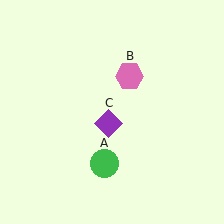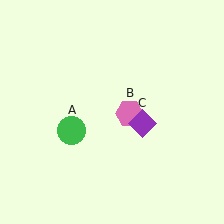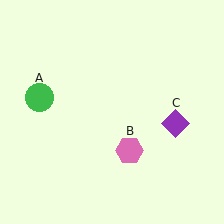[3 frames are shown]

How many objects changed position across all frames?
3 objects changed position: green circle (object A), pink hexagon (object B), purple diamond (object C).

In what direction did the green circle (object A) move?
The green circle (object A) moved up and to the left.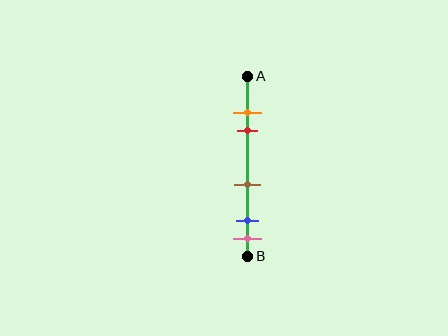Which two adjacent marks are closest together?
The orange and red marks are the closest adjacent pair.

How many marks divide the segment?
There are 5 marks dividing the segment.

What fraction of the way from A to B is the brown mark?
The brown mark is approximately 60% (0.6) of the way from A to B.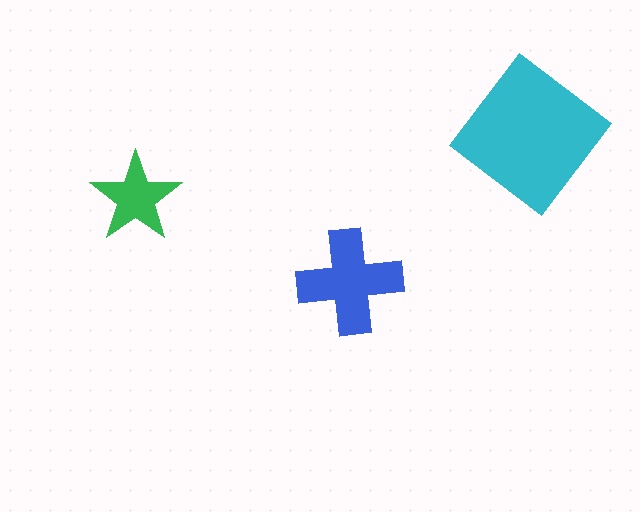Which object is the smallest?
The green star.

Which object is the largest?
The cyan diamond.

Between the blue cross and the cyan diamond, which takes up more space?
The cyan diamond.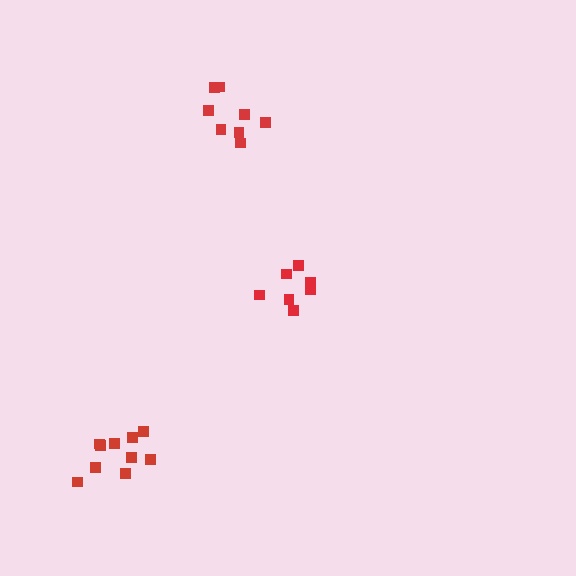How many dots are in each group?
Group 1: 7 dots, Group 2: 8 dots, Group 3: 10 dots (25 total).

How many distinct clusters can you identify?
There are 3 distinct clusters.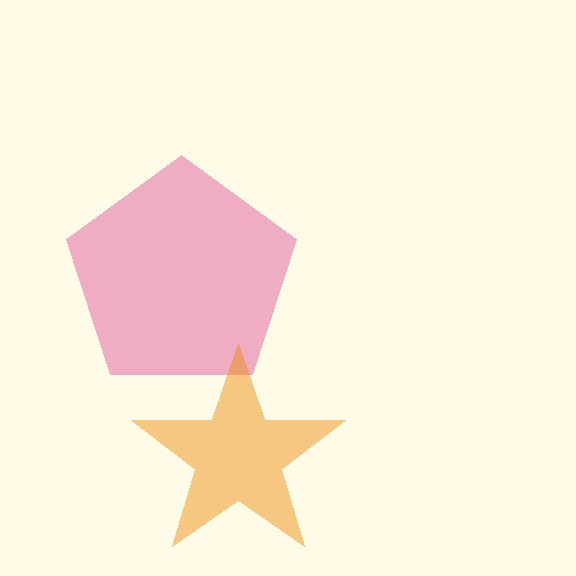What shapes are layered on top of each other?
The layered shapes are: a magenta pentagon, an orange star.